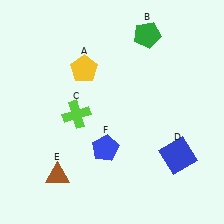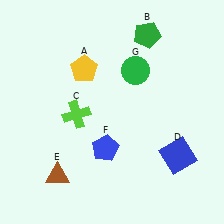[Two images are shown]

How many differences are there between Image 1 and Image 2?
There is 1 difference between the two images.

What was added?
A green circle (G) was added in Image 2.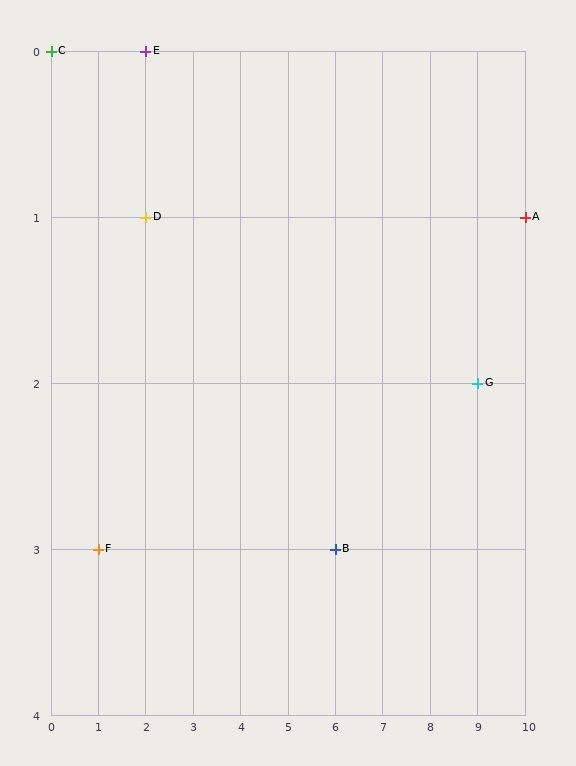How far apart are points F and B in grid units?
Points F and B are 5 columns apart.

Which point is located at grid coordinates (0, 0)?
Point C is at (0, 0).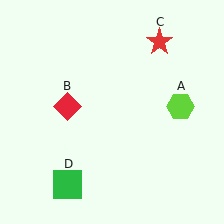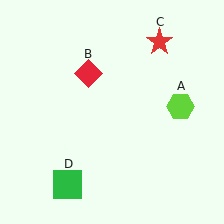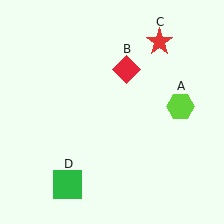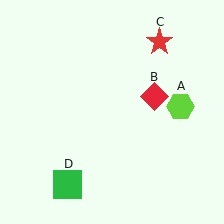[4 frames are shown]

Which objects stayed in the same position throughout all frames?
Lime hexagon (object A) and red star (object C) and green square (object D) remained stationary.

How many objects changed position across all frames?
1 object changed position: red diamond (object B).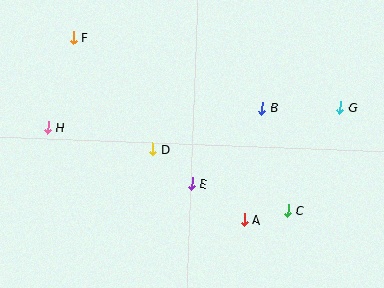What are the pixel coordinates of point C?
Point C is at (288, 210).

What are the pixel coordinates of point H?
Point H is at (48, 127).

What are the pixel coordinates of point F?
Point F is at (73, 38).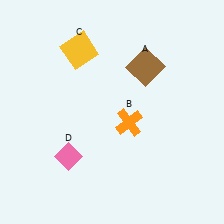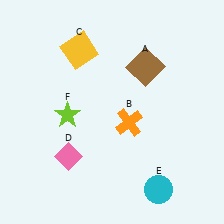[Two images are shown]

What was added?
A cyan circle (E), a lime star (F) were added in Image 2.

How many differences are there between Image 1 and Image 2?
There are 2 differences between the two images.